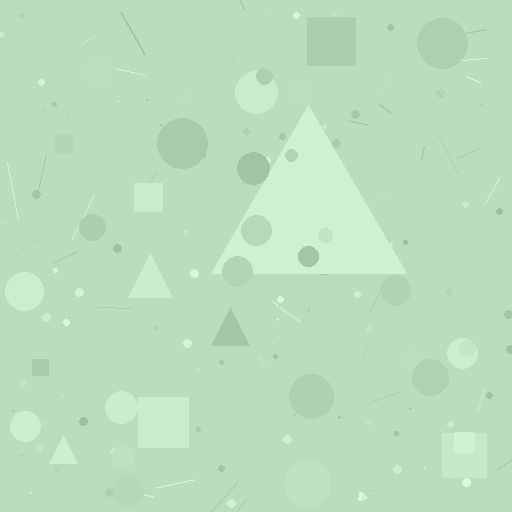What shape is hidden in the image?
A triangle is hidden in the image.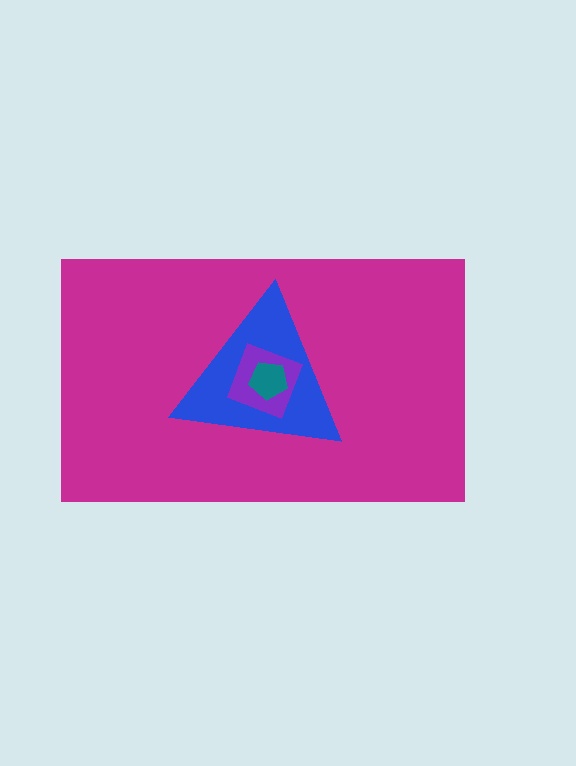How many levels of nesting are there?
4.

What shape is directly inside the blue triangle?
The purple square.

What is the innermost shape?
The teal pentagon.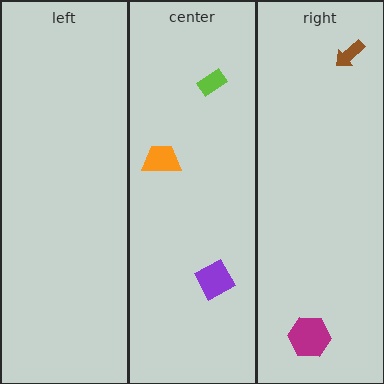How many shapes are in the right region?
2.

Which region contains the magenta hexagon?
The right region.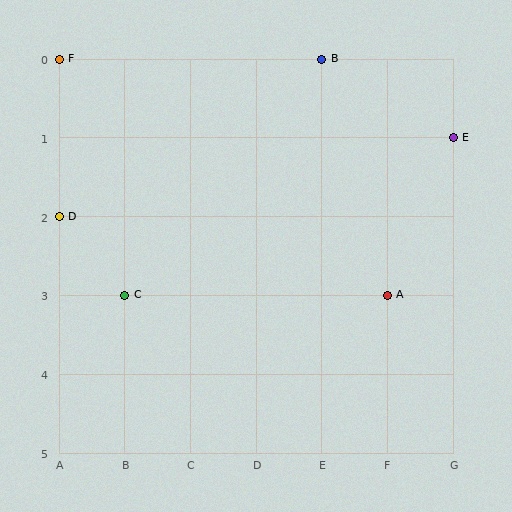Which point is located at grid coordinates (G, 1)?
Point E is at (G, 1).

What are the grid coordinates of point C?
Point C is at grid coordinates (B, 3).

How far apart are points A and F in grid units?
Points A and F are 5 columns and 3 rows apart (about 5.8 grid units diagonally).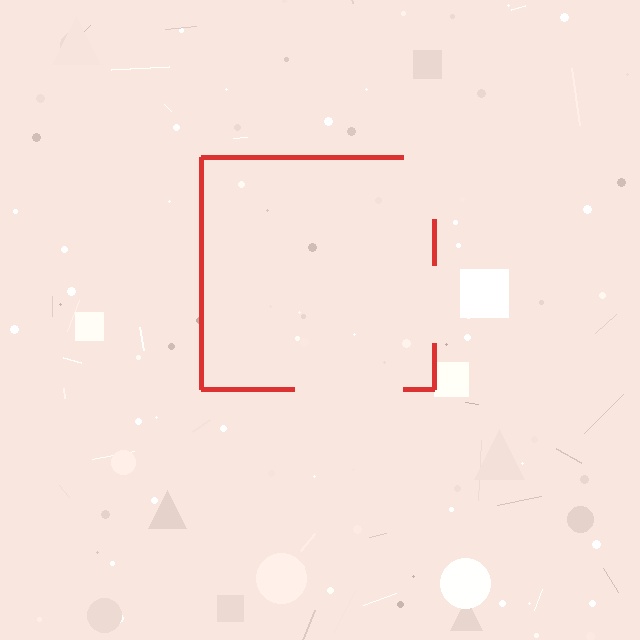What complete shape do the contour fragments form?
The contour fragments form a square.